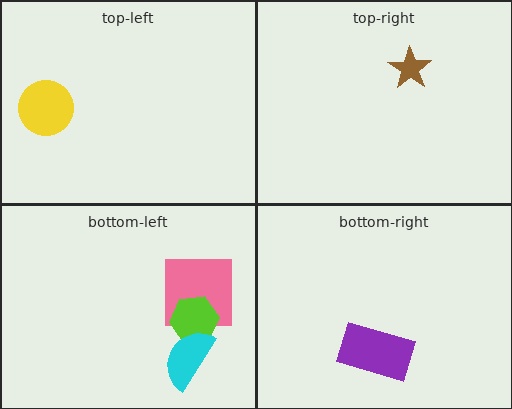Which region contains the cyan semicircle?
The bottom-left region.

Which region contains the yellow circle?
The top-left region.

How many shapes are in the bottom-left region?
3.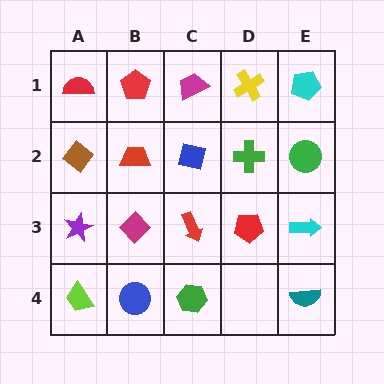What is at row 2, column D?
A green cross.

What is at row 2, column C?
A blue square.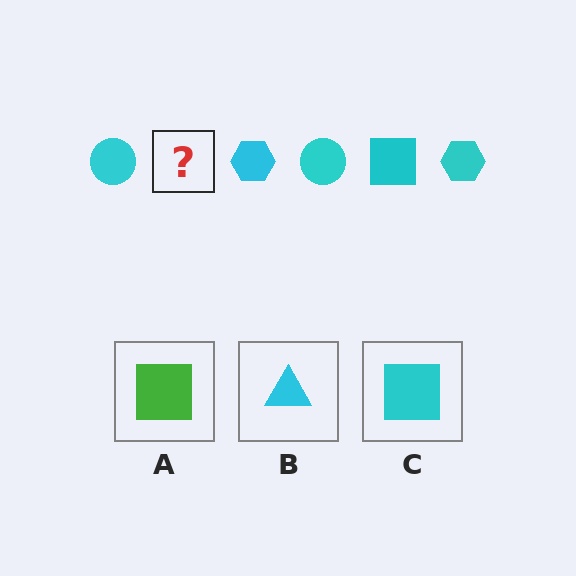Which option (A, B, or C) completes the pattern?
C.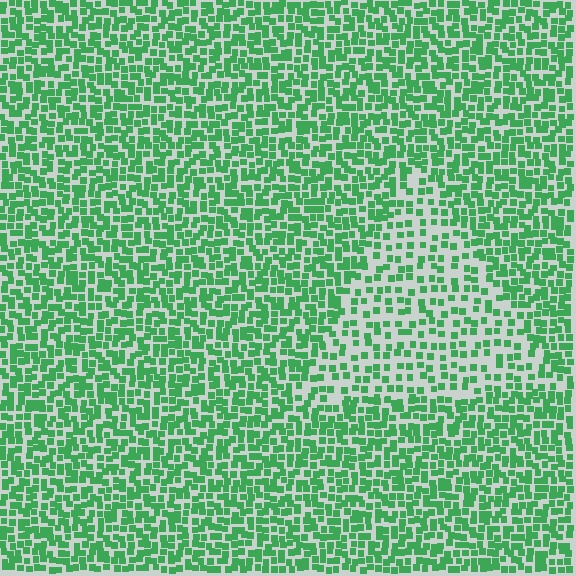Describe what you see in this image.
The image contains small green elements arranged at two different densities. A triangle-shaped region is visible where the elements are less densely packed than the surrounding area.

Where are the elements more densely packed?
The elements are more densely packed outside the triangle boundary.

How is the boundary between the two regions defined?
The boundary is defined by a change in element density (approximately 1.9x ratio). All elements are the same color, size, and shape.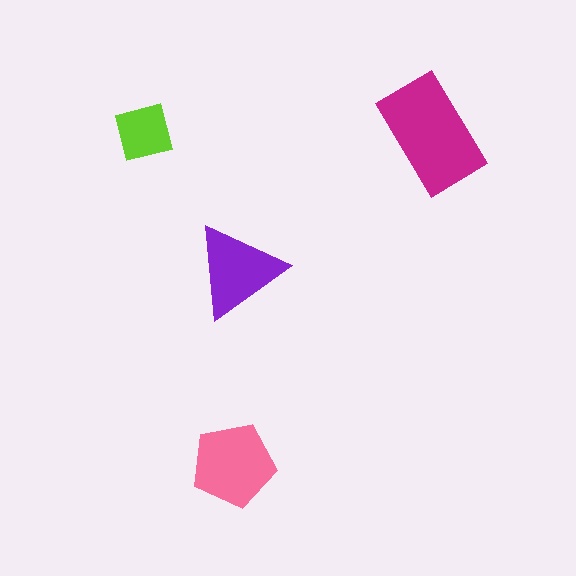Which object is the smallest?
The lime square.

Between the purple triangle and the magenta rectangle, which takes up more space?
The magenta rectangle.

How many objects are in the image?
There are 4 objects in the image.